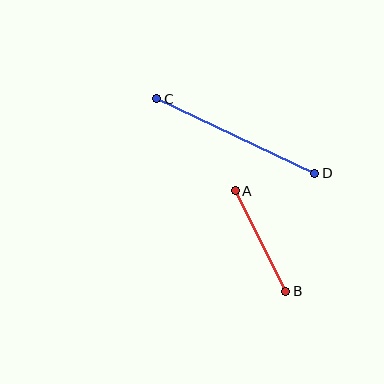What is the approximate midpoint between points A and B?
The midpoint is at approximately (260, 241) pixels.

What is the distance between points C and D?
The distance is approximately 175 pixels.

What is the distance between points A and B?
The distance is approximately 112 pixels.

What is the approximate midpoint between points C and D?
The midpoint is at approximately (236, 136) pixels.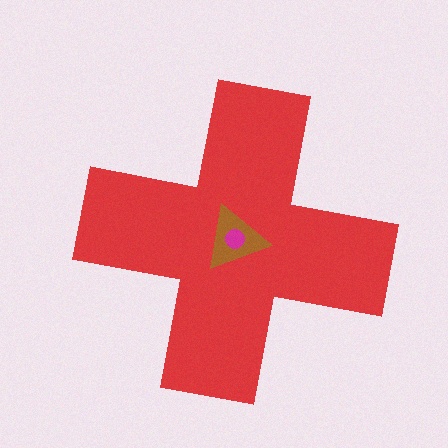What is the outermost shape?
The red cross.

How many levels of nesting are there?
3.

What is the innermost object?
The magenta circle.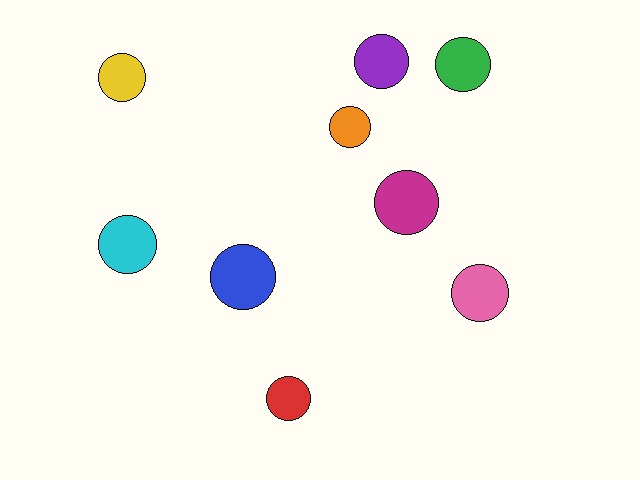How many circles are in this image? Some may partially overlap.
There are 9 circles.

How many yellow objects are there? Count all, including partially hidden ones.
There is 1 yellow object.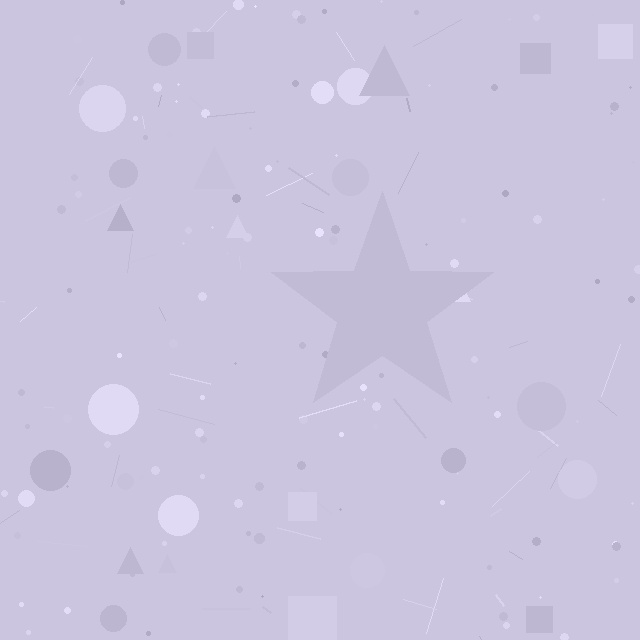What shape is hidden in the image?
A star is hidden in the image.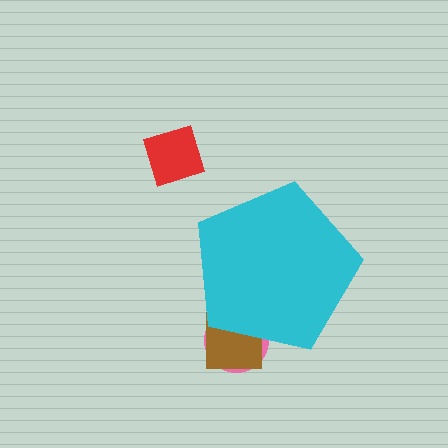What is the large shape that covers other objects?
A cyan pentagon.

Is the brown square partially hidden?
Yes, the brown square is partially hidden behind the cyan pentagon.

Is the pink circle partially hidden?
Yes, the pink circle is partially hidden behind the cyan pentagon.